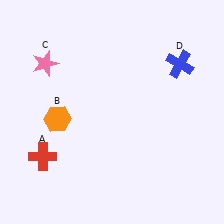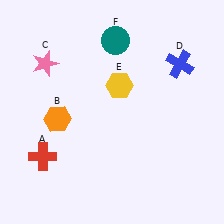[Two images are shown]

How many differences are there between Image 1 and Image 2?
There are 2 differences between the two images.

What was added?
A yellow hexagon (E), a teal circle (F) were added in Image 2.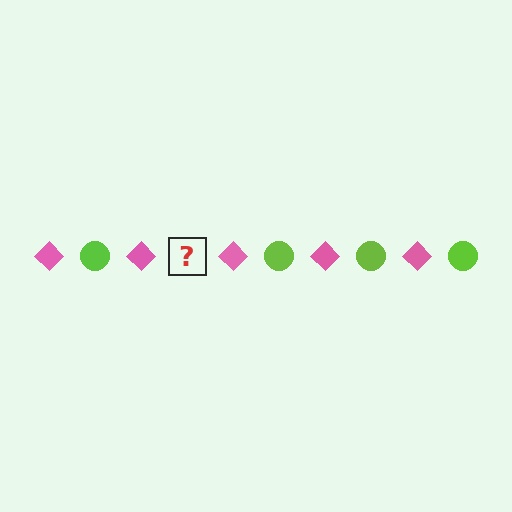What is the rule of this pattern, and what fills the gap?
The rule is that the pattern alternates between pink diamond and lime circle. The gap should be filled with a lime circle.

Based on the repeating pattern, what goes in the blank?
The blank should be a lime circle.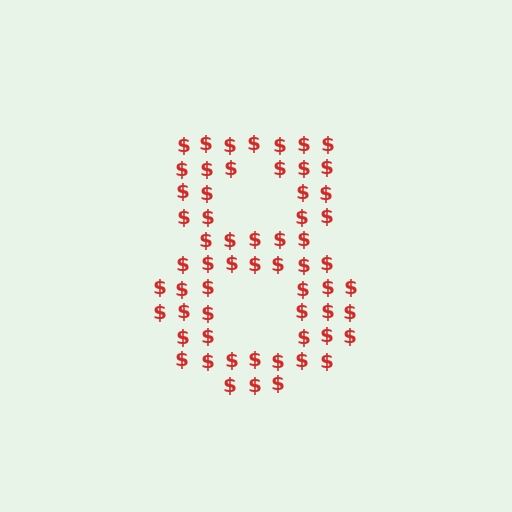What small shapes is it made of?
It is made of small dollar signs.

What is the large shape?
The large shape is the digit 8.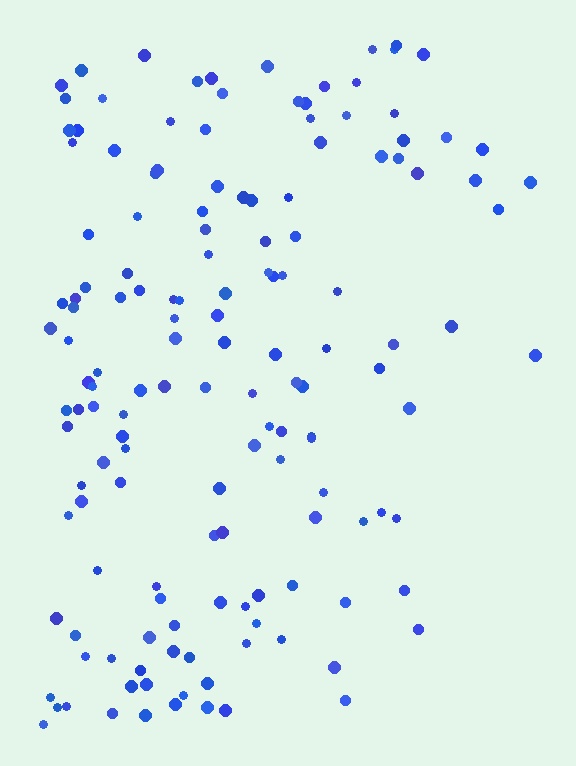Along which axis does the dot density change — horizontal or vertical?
Horizontal.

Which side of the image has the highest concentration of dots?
The left.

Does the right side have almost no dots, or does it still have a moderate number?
Still a moderate number, just noticeably fewer than the left.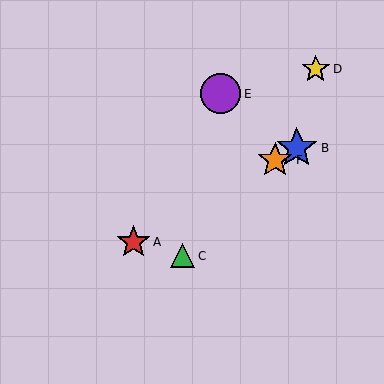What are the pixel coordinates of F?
Object F is at (275, 160).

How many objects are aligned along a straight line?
3 objects (A, B, F) are aligned along a straight line.